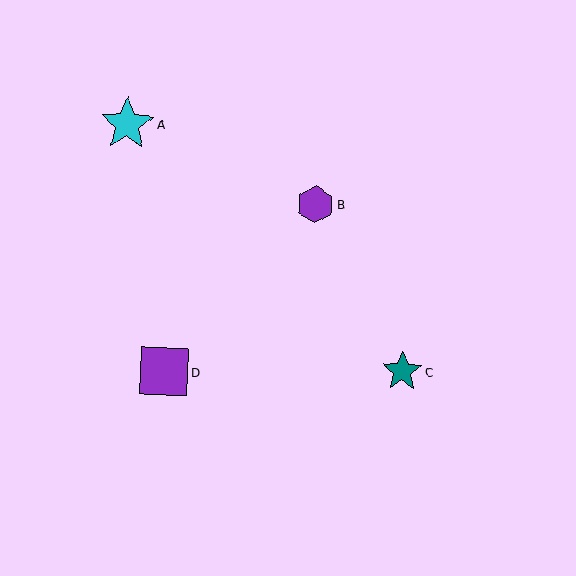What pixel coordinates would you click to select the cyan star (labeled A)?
Click at (127, 124) to select the cyan star A.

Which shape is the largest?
The cyan star (labeled A) is the largest.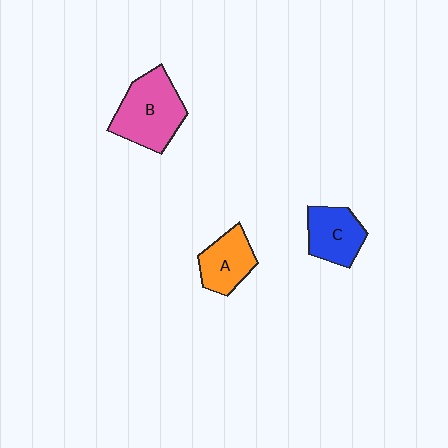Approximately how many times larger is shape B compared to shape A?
Approximately 1.5 times.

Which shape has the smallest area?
Shape A (orange).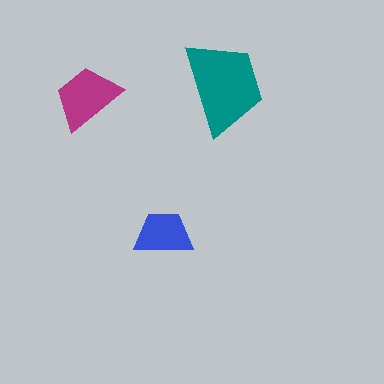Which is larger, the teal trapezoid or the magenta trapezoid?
The teal one.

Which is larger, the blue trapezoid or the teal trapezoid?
The teal one.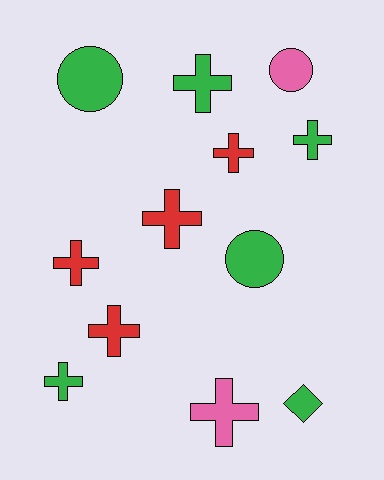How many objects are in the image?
There are 12 objects.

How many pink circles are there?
There is 1 pink circle.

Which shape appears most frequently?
Cross, with 8 objects.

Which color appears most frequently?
Green, with 6 objects.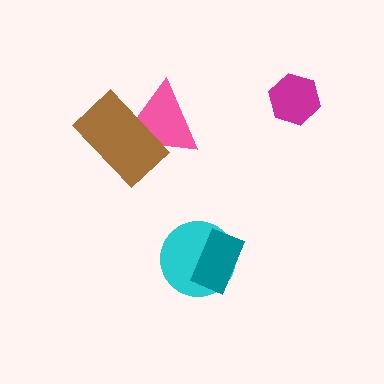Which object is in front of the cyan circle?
The teal rectangle is in front of the cyan circle.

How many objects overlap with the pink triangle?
1 object overlaps with the pink triangle.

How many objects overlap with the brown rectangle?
1 object overlaps with the brown rectangle.